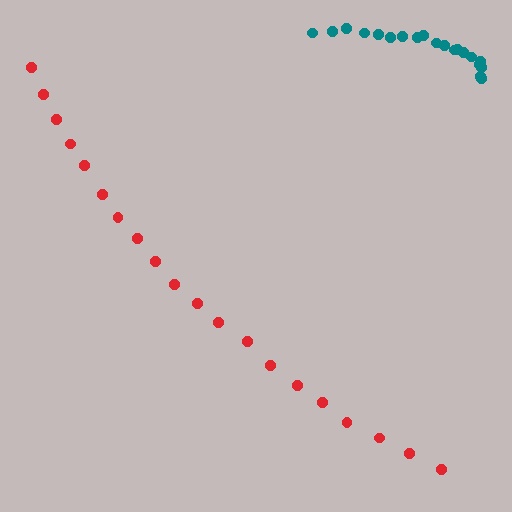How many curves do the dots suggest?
There are 2 distinct paths.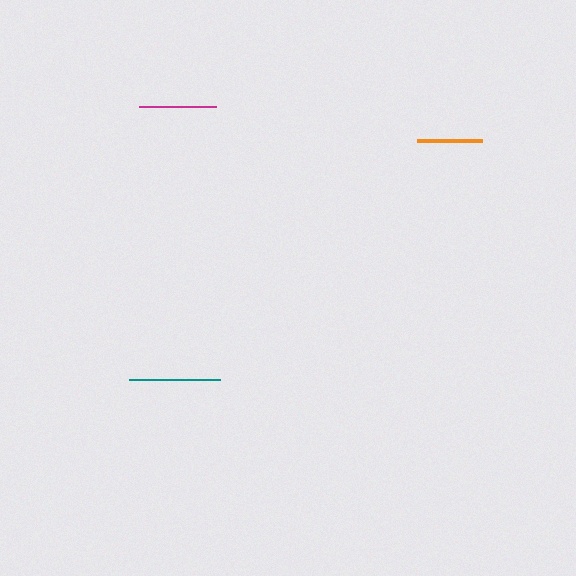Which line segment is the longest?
The teal line is the longest at approximately 90 pixels.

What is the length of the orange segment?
The orange segment is approximately 65 pixels long.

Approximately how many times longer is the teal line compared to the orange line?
The teal line is approximately 1.4 times the length of the orange line.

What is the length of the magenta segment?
The magenta segment is approximately 77 pixels long.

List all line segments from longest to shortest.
From longest to shortest: teal, magenta, orange.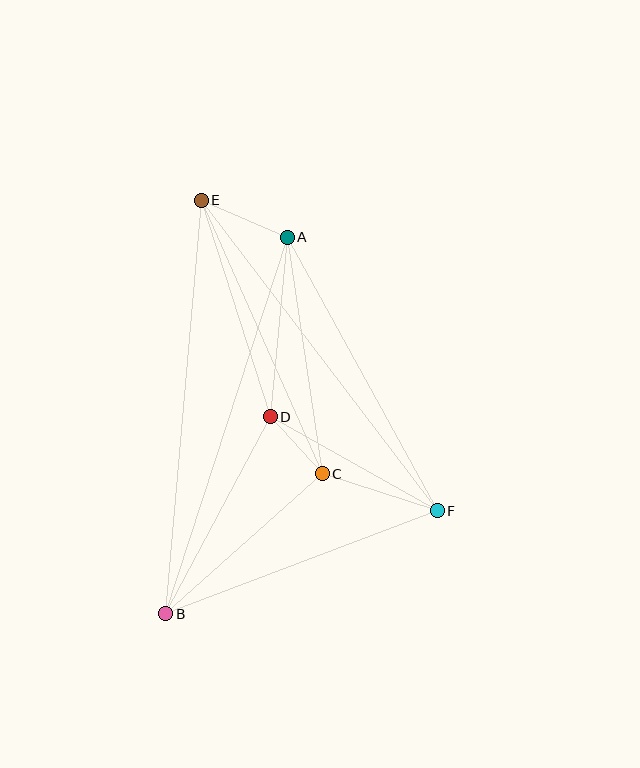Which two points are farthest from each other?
Points B and E are farthest from each other.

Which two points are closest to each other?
Points C and D are closest to each other.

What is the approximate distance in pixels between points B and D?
The distance between B and D is approximately 223 pixels.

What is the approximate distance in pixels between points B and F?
The distance between B and F is approximately 290 pixels.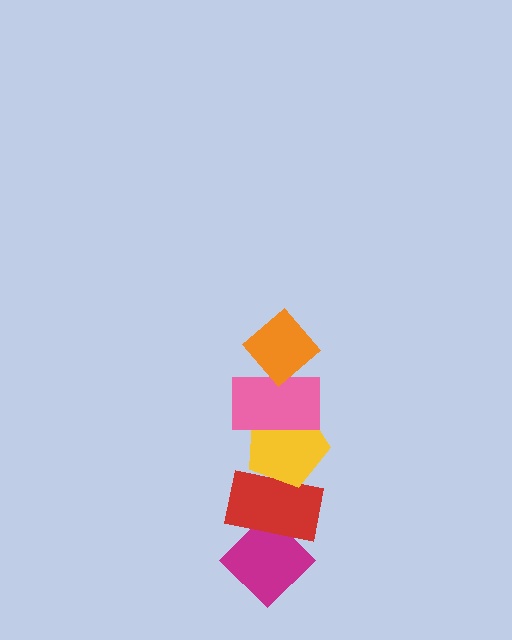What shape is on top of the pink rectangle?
The orange diamond is on top of the pink rectangle.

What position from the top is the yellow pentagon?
The yellow pentagon is 3rd from the top.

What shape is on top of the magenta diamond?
The red rectangle is on top of the magenta diamond.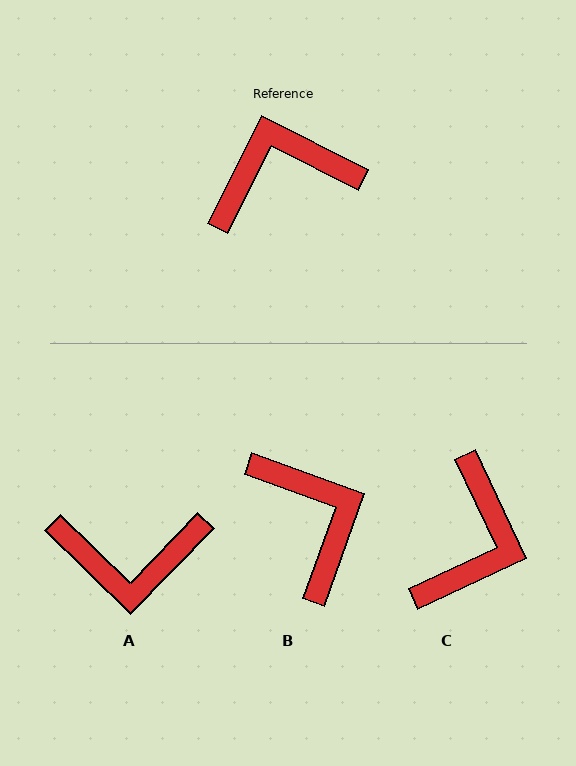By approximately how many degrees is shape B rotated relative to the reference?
Approximately 83 degrees clockwise.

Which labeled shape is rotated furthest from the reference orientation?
A, about 163 degrees away.